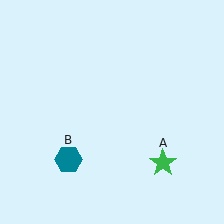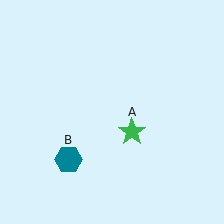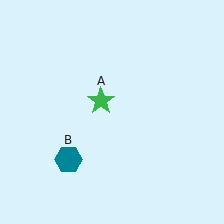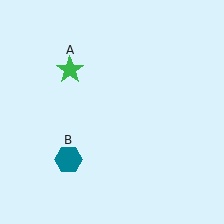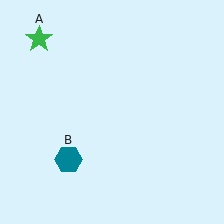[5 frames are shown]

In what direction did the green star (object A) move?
The green star (object A) moved up and to the left.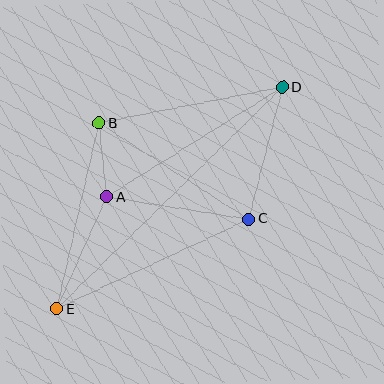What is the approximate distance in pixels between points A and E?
The distance between A and E is approximately 123 pixels.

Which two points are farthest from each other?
Points D and E are farthest from each other.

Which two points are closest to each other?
Points A and B are closest to each other.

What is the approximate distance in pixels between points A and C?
The distance between A and C is approximately 144 pixels.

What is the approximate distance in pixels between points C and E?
The distance between C and E is approximately 212 pixels.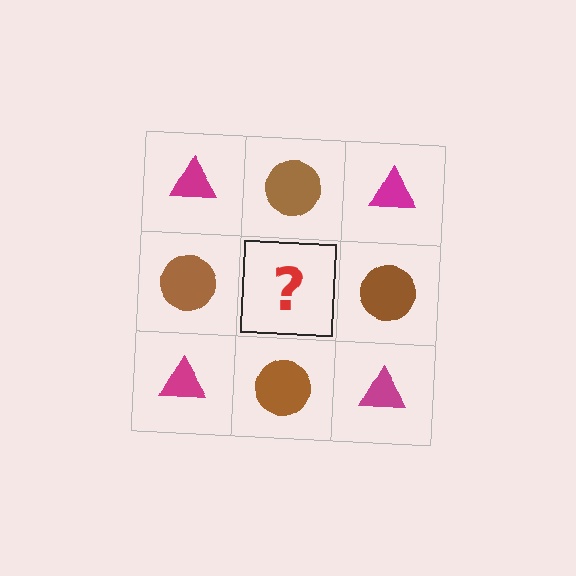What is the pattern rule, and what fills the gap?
The rule is that it alternates magenta triangle and brown circle in a checkerboard pattern. The gap should be filled with a magenta triangle.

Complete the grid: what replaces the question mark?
The question mark should be replaced with a magenta triangle.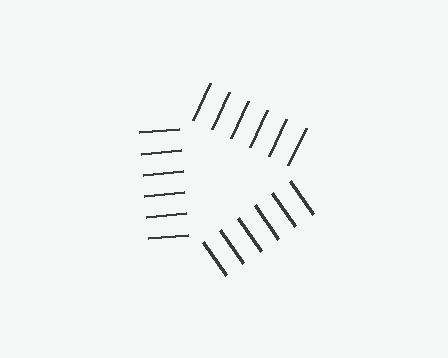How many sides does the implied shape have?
3 sides — the line-ends trace a triangle.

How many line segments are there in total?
18 — 6 along each of the 3 edges.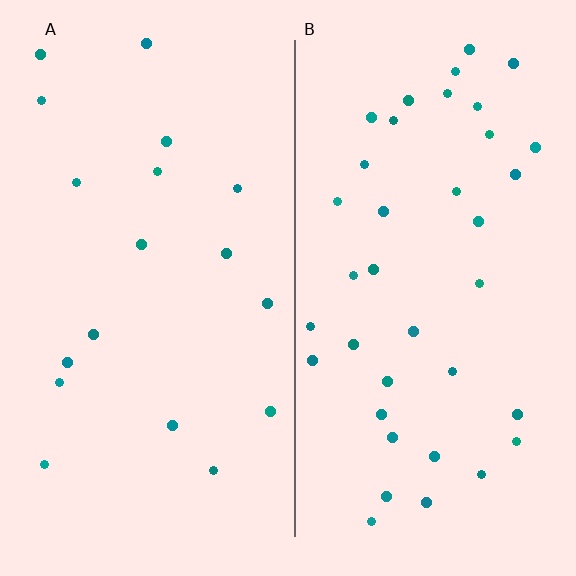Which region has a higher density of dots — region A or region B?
B (the right).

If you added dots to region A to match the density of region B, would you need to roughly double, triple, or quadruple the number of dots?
Approximately double.